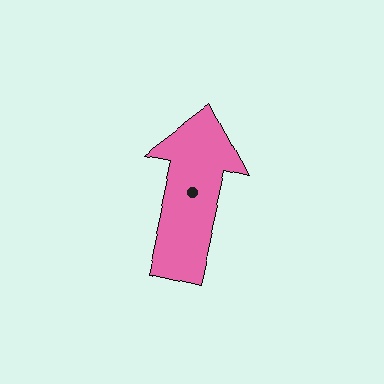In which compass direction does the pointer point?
North.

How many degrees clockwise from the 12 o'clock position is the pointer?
Approximately 13 degrees.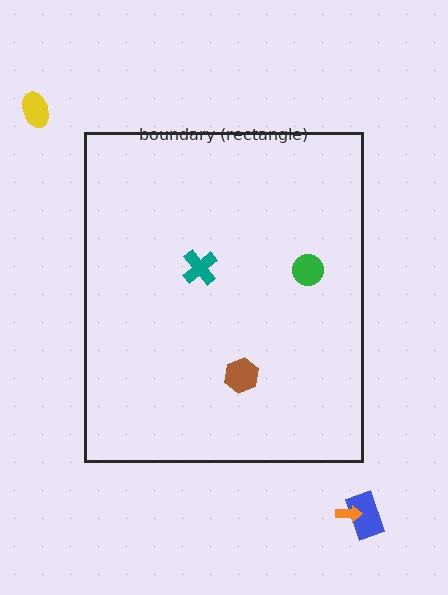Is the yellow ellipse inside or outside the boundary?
Outside.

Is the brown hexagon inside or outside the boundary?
Inside.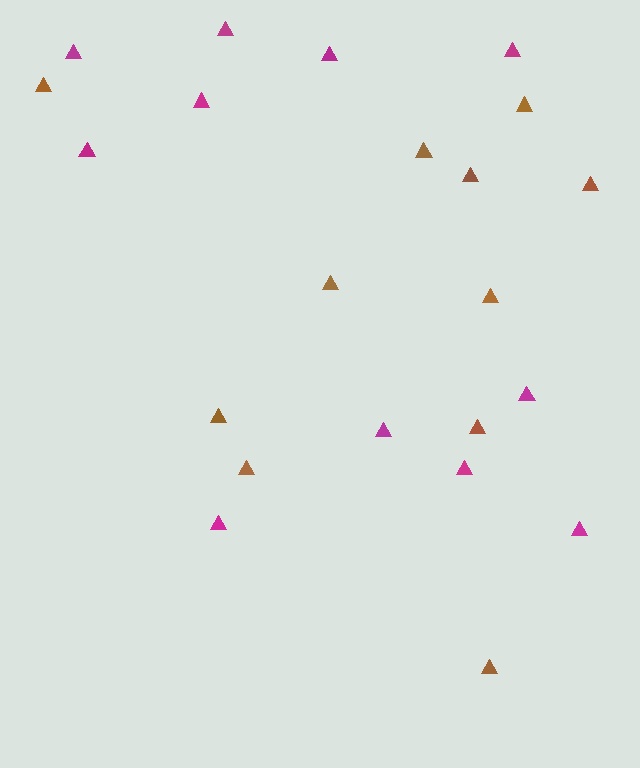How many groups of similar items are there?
There are 2 groups: one group of brown triangles (11) and one group of magenta triangles (11).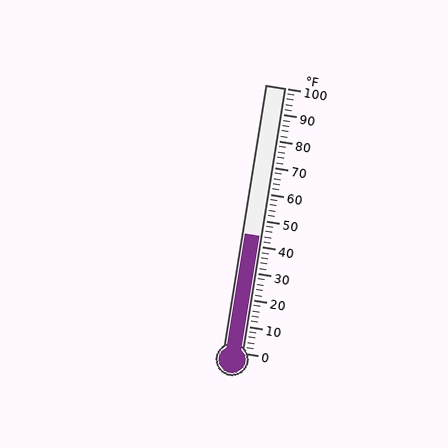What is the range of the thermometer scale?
The thermometer scale ranges from 0°F to 100°F.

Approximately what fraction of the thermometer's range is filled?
The thermometer is filled to approximately 45% of its range.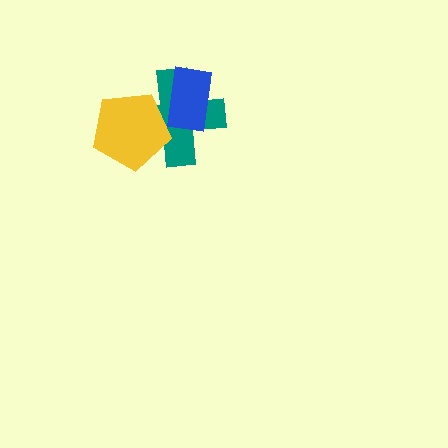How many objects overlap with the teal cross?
2 objects overlap with the teal cross.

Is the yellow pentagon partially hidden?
No, no other shape covers it.